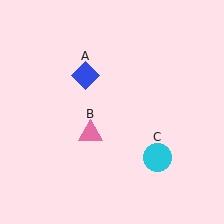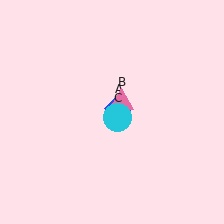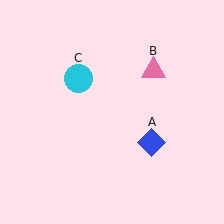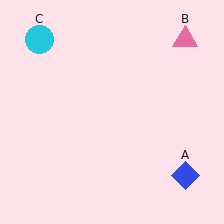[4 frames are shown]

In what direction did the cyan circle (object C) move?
The cyan circle (object C) moved up and to the left.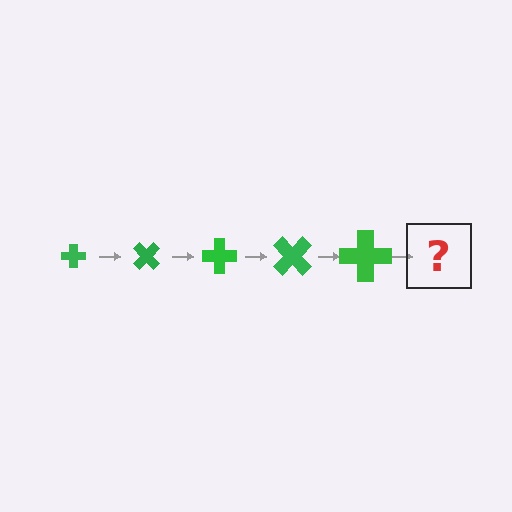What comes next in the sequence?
The next element should be a cross, larger than the previous one and rotated 225 degrees from the start.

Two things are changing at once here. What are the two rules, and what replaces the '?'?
The two rules are that the cross grows larger each step and it rotates 45 degrees each step. The '?' should be a cross, larger than the previous one and rotated 225 degrees from the start.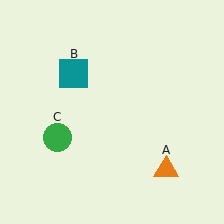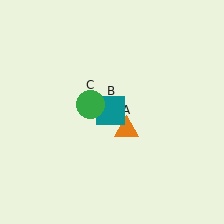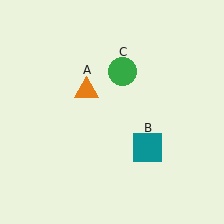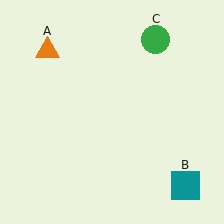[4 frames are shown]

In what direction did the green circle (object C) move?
The green circle (object C) moved up and to the right.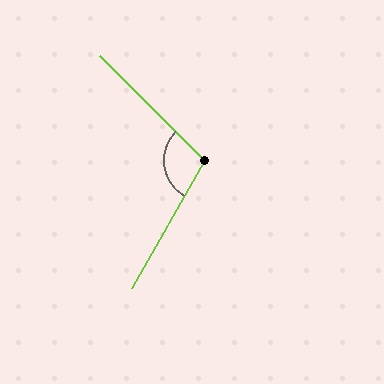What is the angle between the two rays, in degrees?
Approximately 106 degrees.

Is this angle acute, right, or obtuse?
It is obtuse.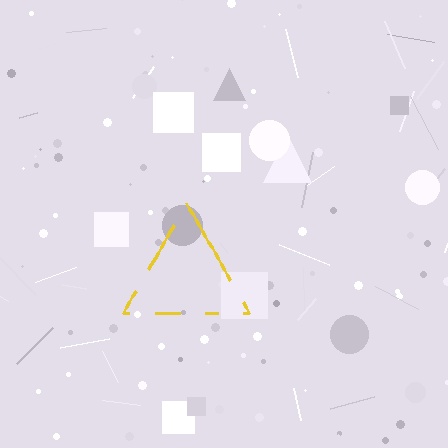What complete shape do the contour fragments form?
The contour fragments form a triangle.